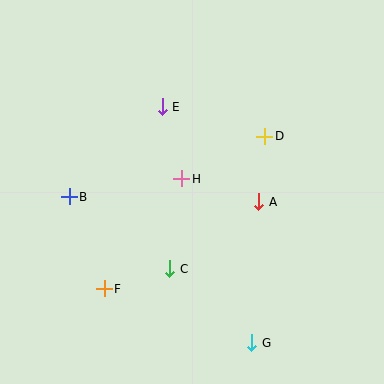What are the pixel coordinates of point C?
Point C is at (170, 269).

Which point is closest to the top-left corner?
Point E is closest to the top-left corner.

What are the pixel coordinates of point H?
Point H is at (182, 179).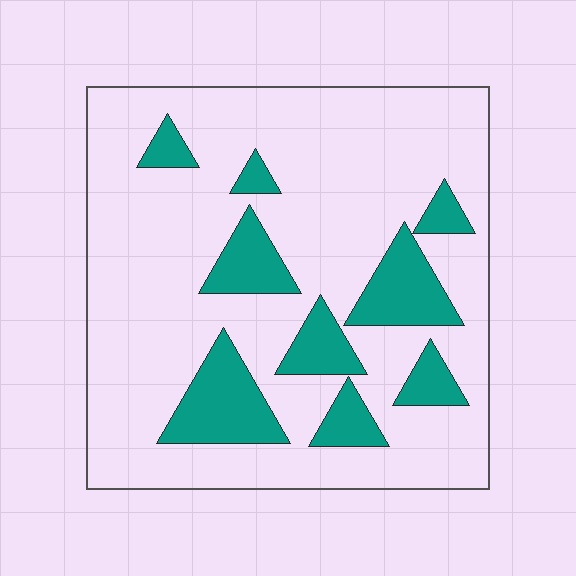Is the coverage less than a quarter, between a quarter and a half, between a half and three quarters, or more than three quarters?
Less than a quarter.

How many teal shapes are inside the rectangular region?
9.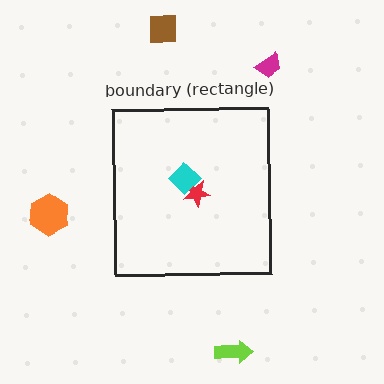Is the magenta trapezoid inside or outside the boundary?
Outside.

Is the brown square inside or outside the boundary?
Outside.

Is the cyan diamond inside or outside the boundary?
Inside.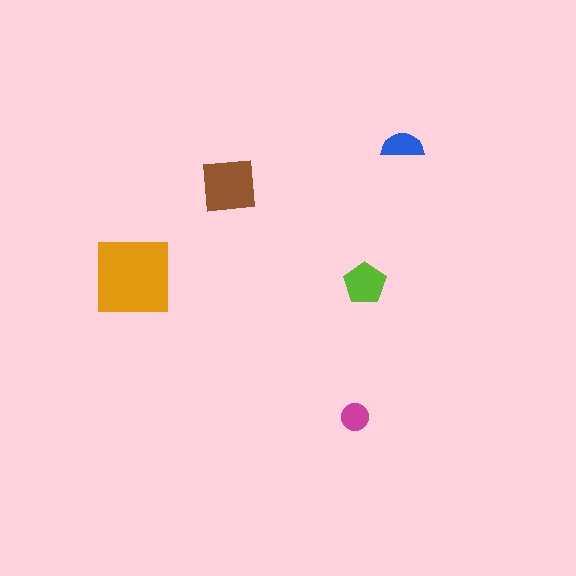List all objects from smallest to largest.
The magenta circle, the blue semicircle, the lime pentagon, the brown square, the orange square.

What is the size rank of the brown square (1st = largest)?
2nd.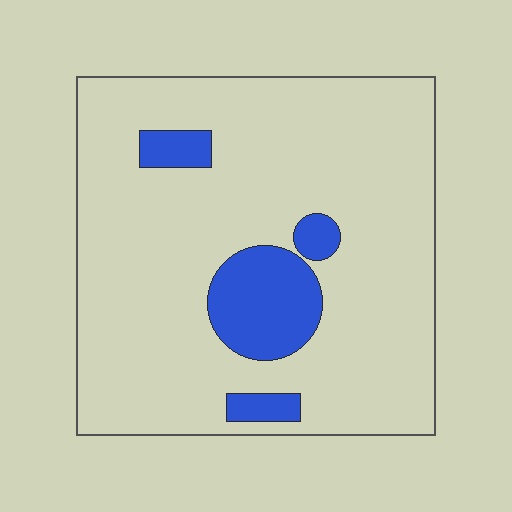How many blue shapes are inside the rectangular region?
4.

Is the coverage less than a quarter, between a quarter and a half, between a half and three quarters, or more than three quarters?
Less than a quarter.